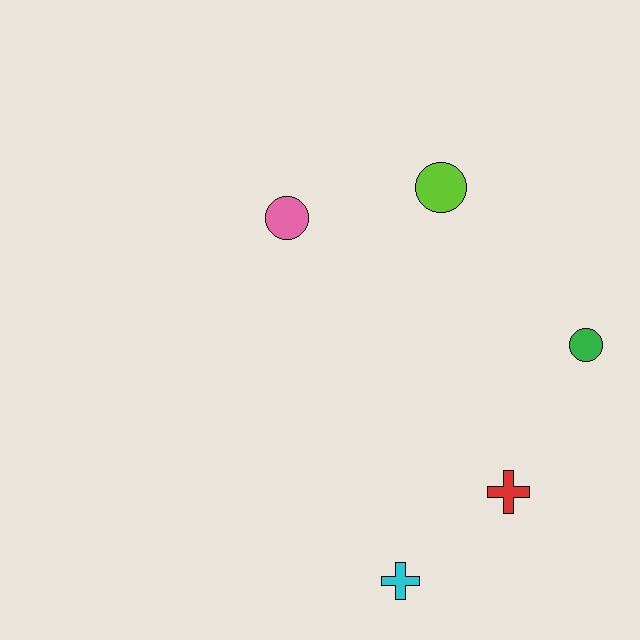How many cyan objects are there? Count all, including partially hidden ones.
There is 1 cyan object.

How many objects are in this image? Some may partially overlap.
There are 5 objects.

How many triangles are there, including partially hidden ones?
There are no triangles.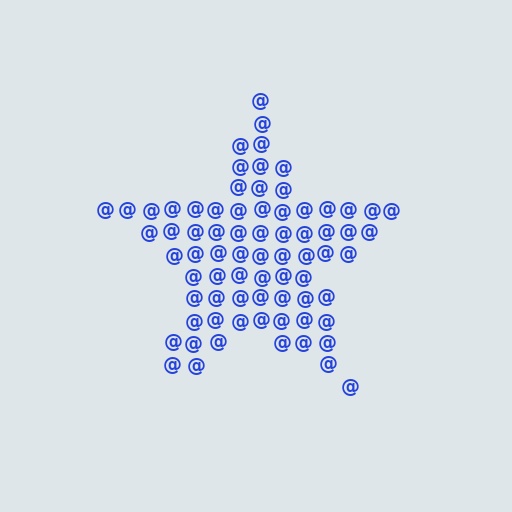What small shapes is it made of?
It is made of small at signs.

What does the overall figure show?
The overall figure shows a star.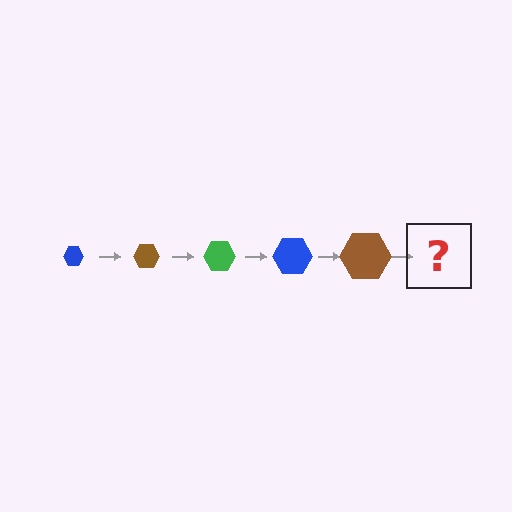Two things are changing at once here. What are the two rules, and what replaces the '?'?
The two rules are that the hexagon grows larger each step and the color cycles through blue, brown, and green. The '?' should be a green hexagon, larger than the previous one.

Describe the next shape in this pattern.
It should be a green hexagon, larger than the previous one.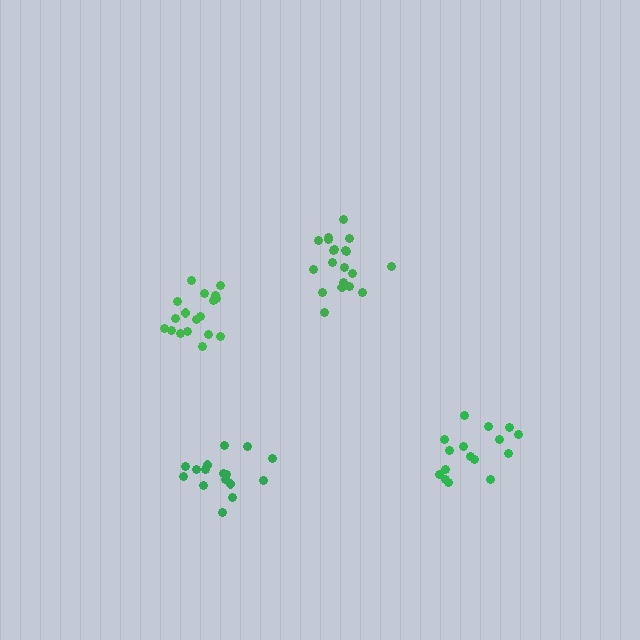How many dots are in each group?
Group 1: 16 dots, Group 2: 20 dots, Group 3: 16 dots, Group 4: 19 dots (71 total).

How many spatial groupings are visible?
There are 4 spatial groupings.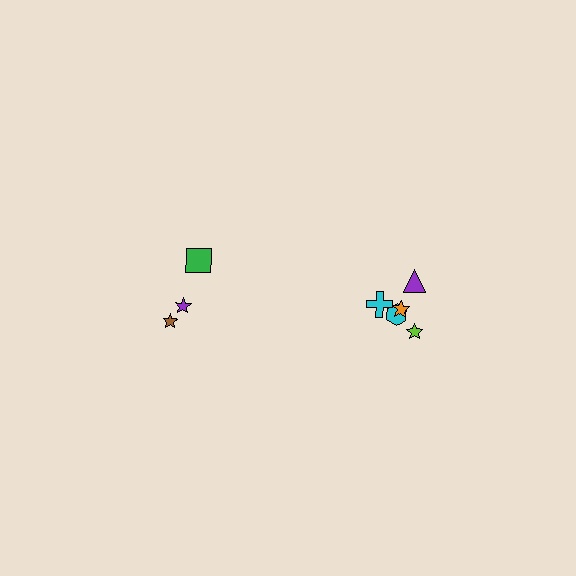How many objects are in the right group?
There are 5 objects.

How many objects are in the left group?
There are 3 objects.